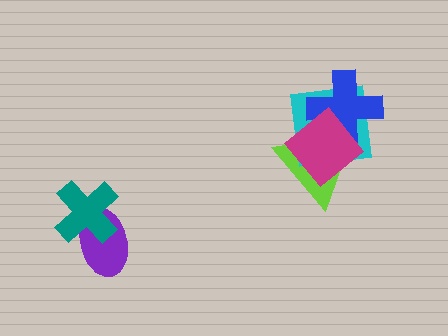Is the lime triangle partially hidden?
Yes, it is partially covered by another shape.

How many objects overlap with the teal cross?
1 object overlaps with the teal cross.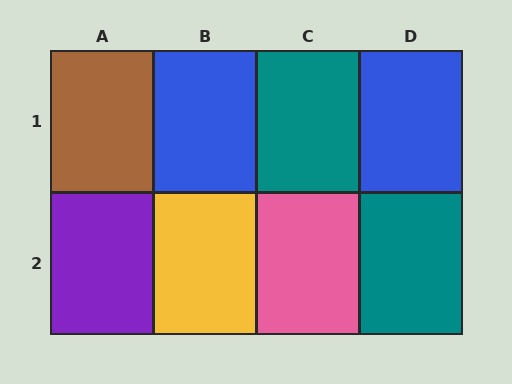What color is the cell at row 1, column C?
Teal.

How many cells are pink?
1 cell is pink.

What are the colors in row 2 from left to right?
Purple, yellow, pink, teal.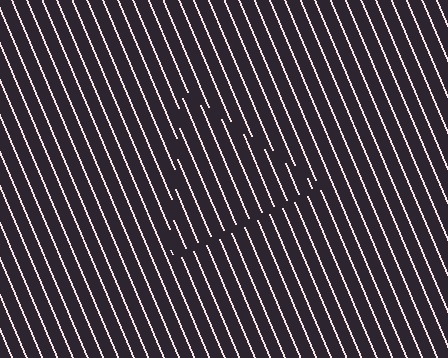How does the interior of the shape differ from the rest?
The interior of the shape contains the same grating, shifted by half a period — the contour is defined by the phase discontinuity where line-ends from the inner and outer gratings abut.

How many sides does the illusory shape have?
3 sides — the line-ends trace a triangle.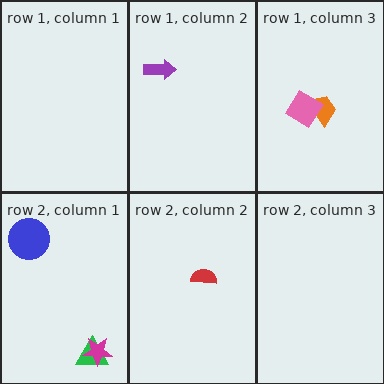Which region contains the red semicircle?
The row 2, column 2 region.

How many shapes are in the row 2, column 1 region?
3.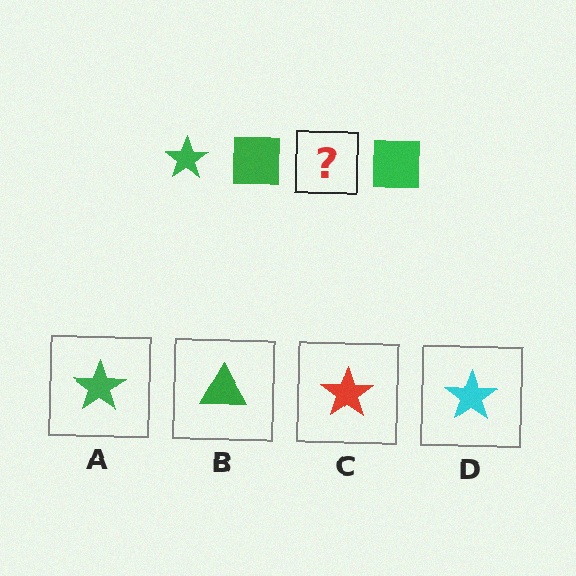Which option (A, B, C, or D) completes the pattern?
A.